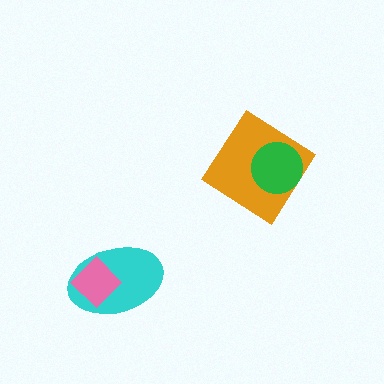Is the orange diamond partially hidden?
Yes, it is partially covered by another shape.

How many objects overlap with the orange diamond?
1 object overlaps with the orange diamond.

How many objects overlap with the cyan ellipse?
1 object overlaps with the cyan ellipse.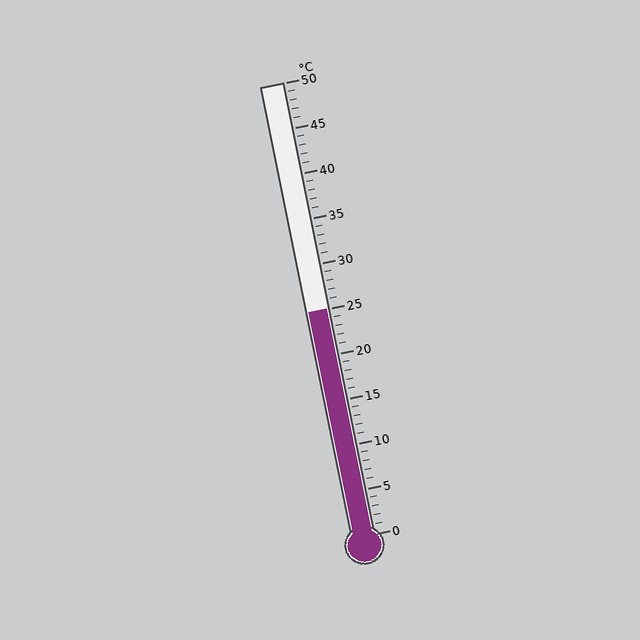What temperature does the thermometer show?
The thermometer shows approximately 25°C.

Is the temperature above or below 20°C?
The temperature is above 20°C.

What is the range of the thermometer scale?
The thermometer scale ranges from 0°C to 50°C.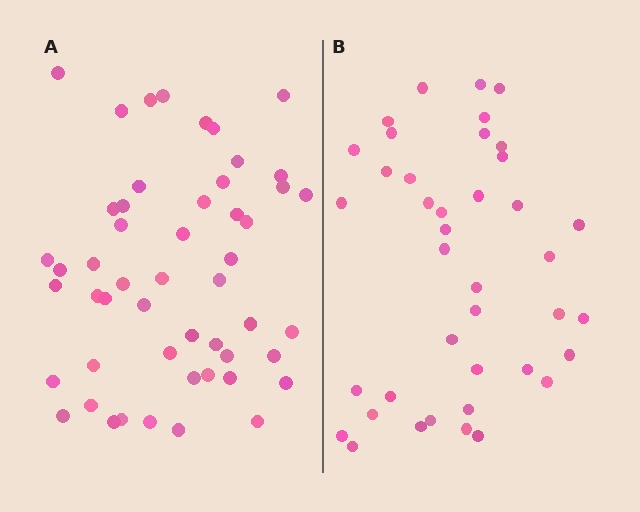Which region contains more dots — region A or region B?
Region A (the left region) has more dots.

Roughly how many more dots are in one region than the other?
Region A has roughly 12 or so more dots than region B.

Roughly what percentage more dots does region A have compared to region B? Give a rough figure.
About 30% more.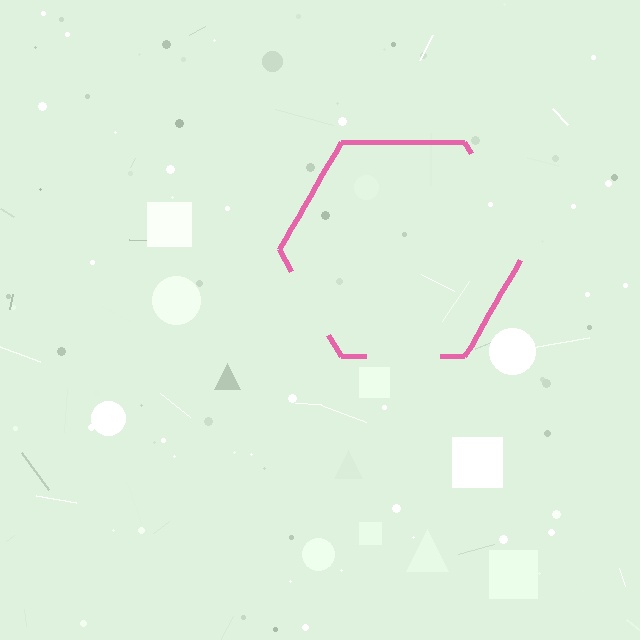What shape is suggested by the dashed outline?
The dashed outline suggests a hexagon.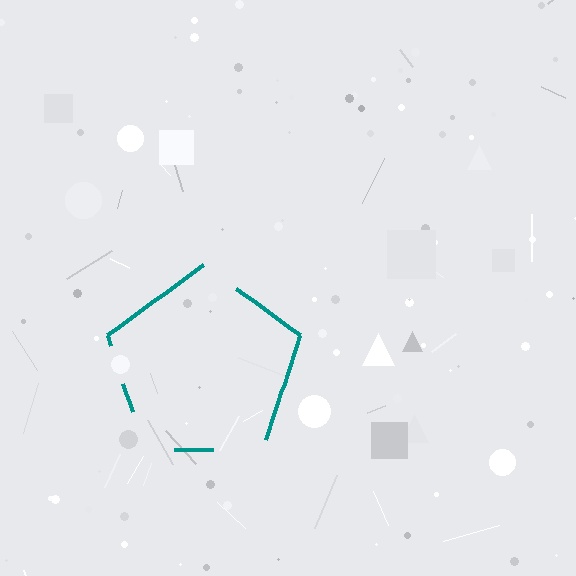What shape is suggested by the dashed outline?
The dashed outline suggests a pentagon.